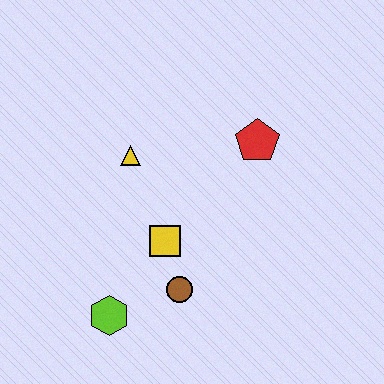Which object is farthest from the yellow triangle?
The lime hexagon is farthest from the yellow triangle.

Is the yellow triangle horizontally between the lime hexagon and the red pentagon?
Yes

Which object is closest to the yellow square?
The brown circle is closest to the yellow square.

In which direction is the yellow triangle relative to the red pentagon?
The yellow triangle is to the left of the red pentagon.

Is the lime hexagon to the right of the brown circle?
No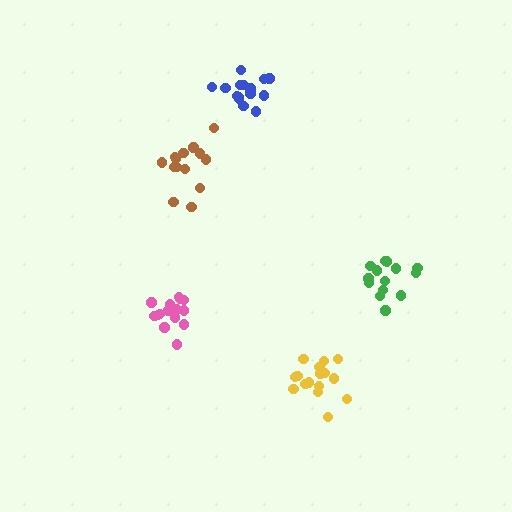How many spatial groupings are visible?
There are 5 spatial groupings.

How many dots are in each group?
Group 1: 14 dots, Group 2: 15 dots, Group 3: 14 dots, Group 4: 16 dots, Group 5: 15 dots (74 total).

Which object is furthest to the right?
The green cluster is rightmost.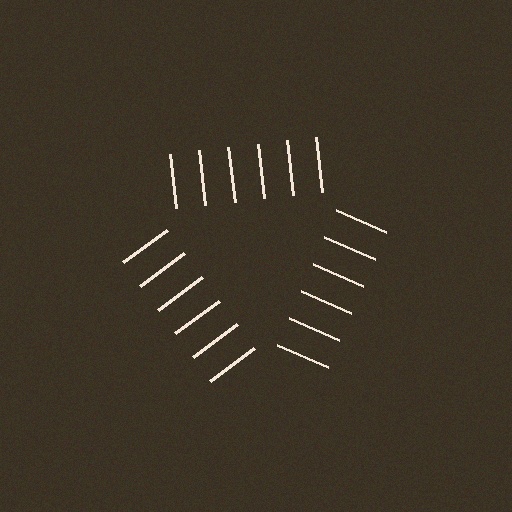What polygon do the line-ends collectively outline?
An illusory triangle — the line segments terminate on its edges but no continuous stroke is drawn.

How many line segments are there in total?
18 — 6 along each of the 3 edges.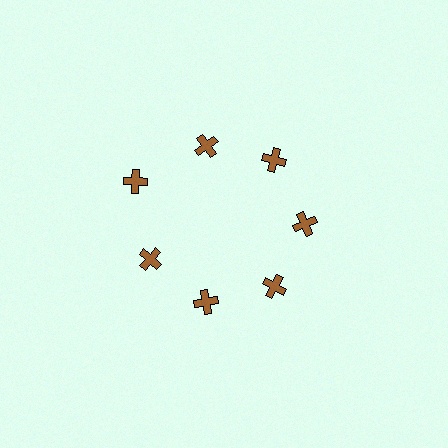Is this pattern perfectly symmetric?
No. The 7 brown crosses are arranged in a ring, but one element near the 10 o'clock position is pushed outward from the center, breaking the 7-fold rotational symmetry.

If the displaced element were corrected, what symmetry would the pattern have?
It would have 7-fold rotational symmetry — the pattern would map onto itself every 51 degrees.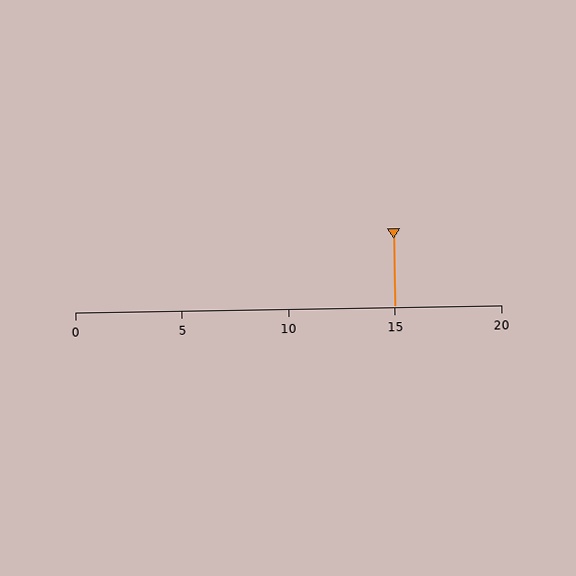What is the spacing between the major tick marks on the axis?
The major ticks are spaced 5 apart.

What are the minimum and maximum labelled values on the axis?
The axis runs from 0 to 20.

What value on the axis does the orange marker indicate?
The marker indicates approximately 15.